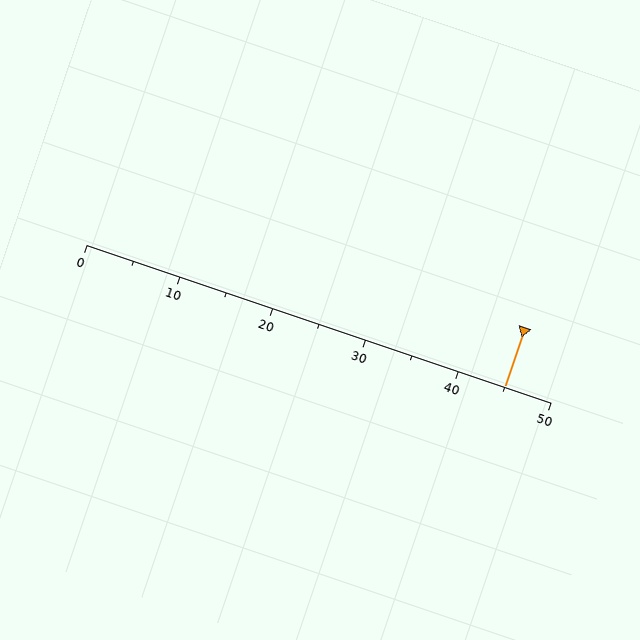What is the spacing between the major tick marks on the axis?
The major ticks are spaced 10 apart.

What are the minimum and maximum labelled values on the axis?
The axis runs from 0 to 50.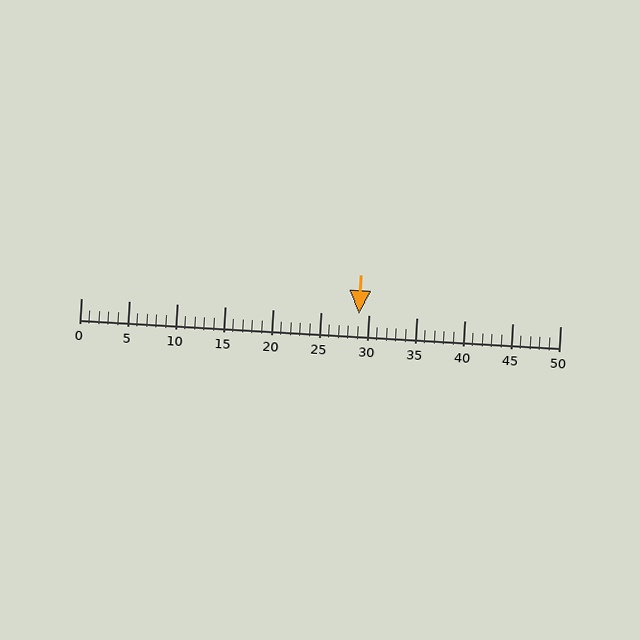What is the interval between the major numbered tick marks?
The major tick marks are spaced 5 units apart.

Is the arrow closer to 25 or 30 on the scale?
The arrow is closer to 30.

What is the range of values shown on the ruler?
The ruler shows values from 0 to 50.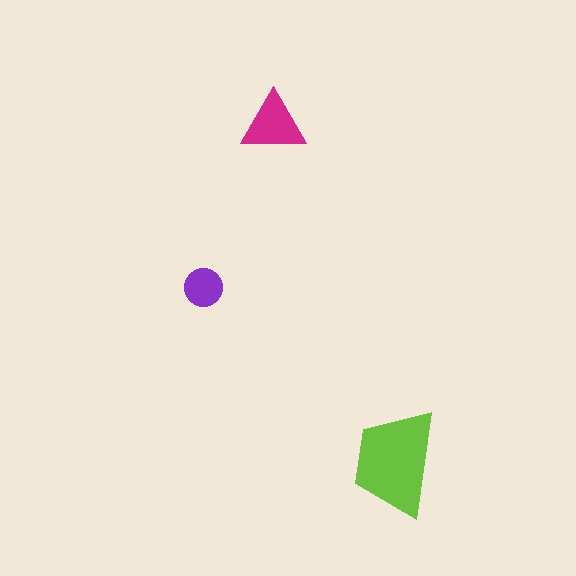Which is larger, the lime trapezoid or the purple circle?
The lime trapezoid.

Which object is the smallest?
The purple circle.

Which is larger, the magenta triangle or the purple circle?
The magenta triangle.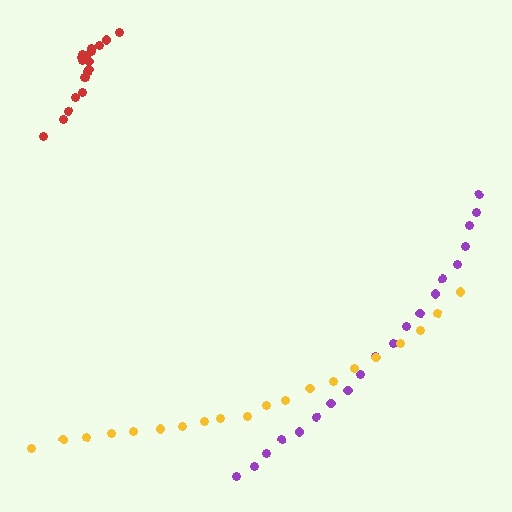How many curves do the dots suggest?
There are 3 distinct paths.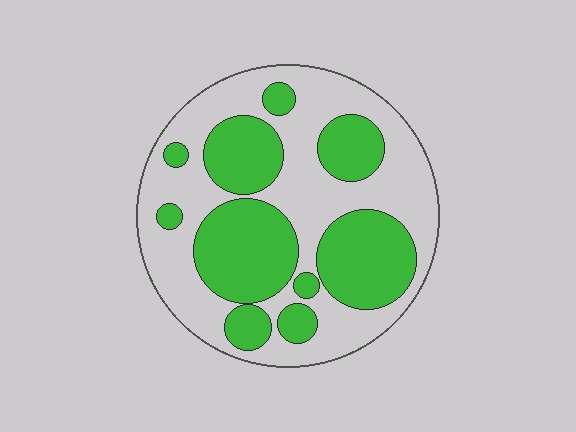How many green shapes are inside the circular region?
10.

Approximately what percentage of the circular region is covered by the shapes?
Approximately 45%.